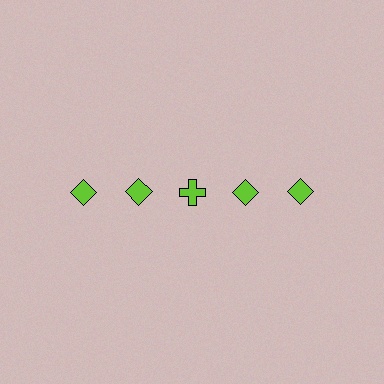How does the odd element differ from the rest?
It has a different shape: cross instead of diamond.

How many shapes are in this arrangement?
There are 5 shapes arranged in a grid pattern.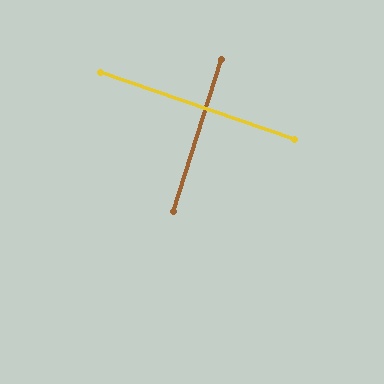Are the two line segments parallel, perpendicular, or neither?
Perpendicular — they meet at approximately 89°.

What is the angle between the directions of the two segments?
Approximately 89 degrees.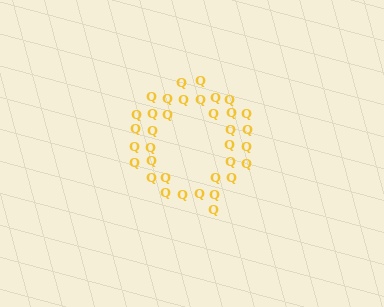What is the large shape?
The large shape is the letter Q.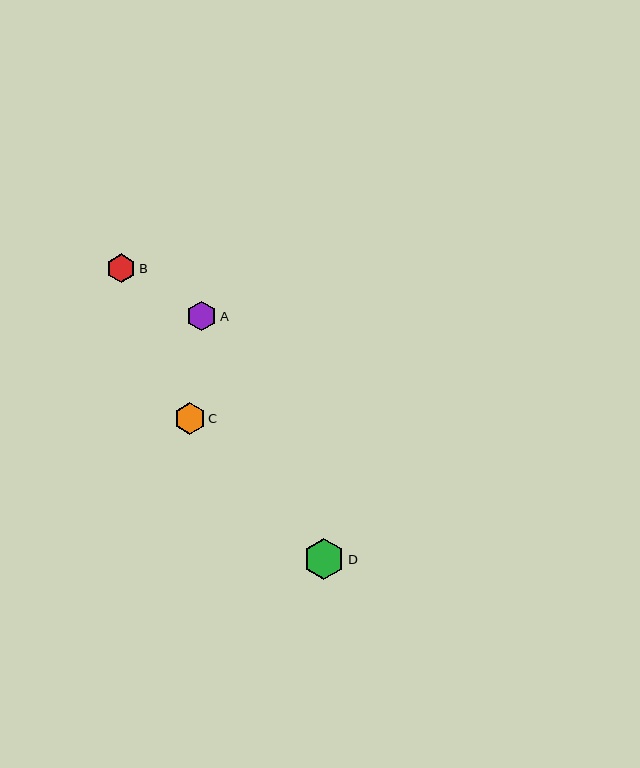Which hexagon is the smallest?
Hexagon B is the smallest with a size of approximately 29 pixels.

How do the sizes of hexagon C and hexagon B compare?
Hexagon C and hexagon B are approximately the same size.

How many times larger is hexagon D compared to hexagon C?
Hexagon D is approximately 1.3 times the size of hexagon C.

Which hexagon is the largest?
Hexagon D is the largest with a size of approximately 41 pixels.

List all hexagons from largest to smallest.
From largest to smallest: D, C, A, B.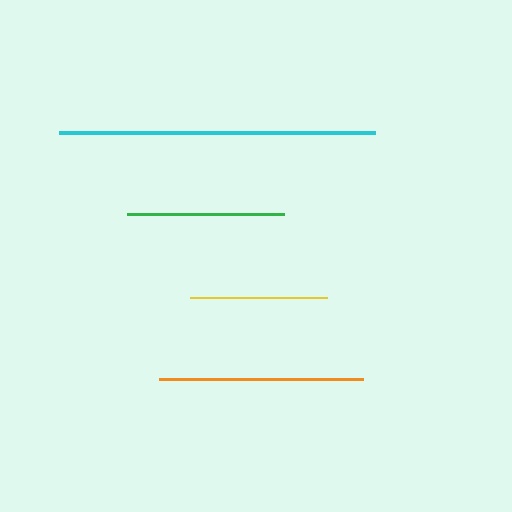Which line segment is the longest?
The cyan line is the longest at approximately 317 pixels.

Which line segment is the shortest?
The yellow line is the shortest at approximately 137 pixels.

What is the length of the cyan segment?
The cyan segment is approximately 317 pixels long.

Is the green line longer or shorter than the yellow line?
The green line is longer than the yellow line.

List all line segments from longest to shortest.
From longest to shortest: cyan, orange, green, yellow.